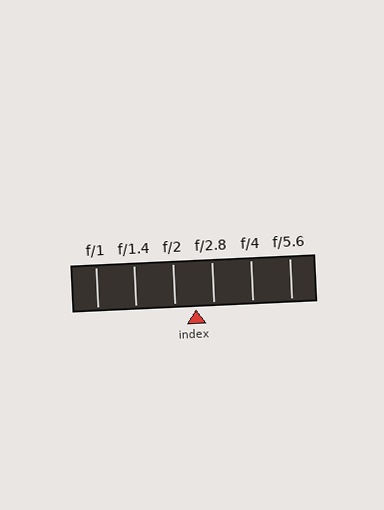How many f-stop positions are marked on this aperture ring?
There are 6 f-stop positions marked.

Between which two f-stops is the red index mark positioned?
The index mark is between f/2 and f/2.8.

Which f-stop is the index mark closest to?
The index mark is closest to f/2.8.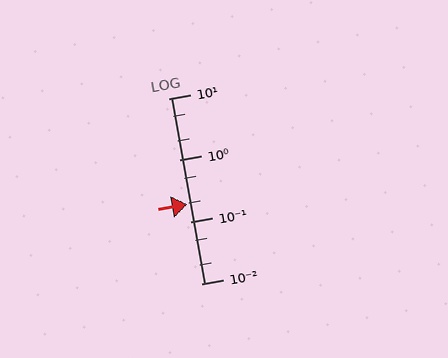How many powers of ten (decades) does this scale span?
The scale spans 3 decades, from 0.01 to 10.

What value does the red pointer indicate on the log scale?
The pointer indicates approximately 0.19.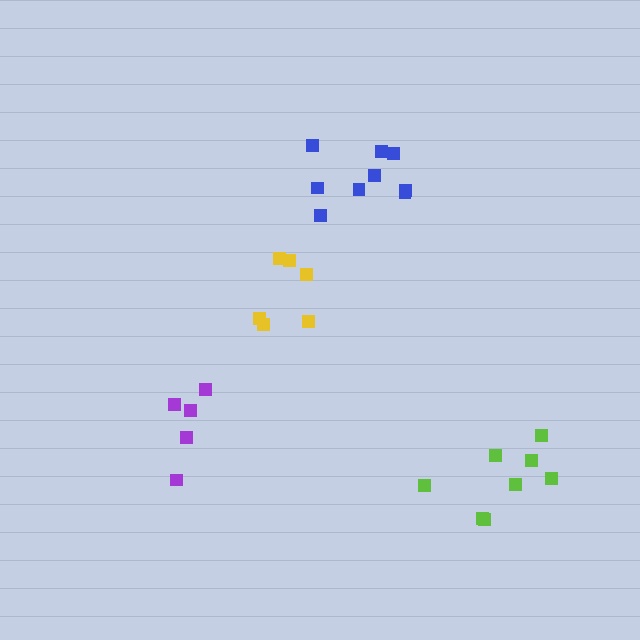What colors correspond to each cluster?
The clusters are colored: lime, blue, yellow, purple.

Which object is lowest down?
The lime cluster is bottommost.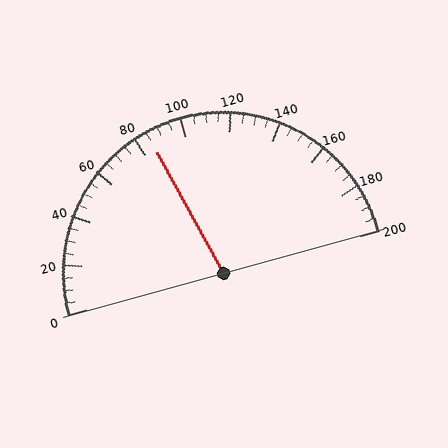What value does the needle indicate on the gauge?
The needle indicates approximately 85.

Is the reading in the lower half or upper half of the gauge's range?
The reading is in the lower half of the range (0 to 200).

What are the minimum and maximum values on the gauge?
The gauge ranges from 0 to 200.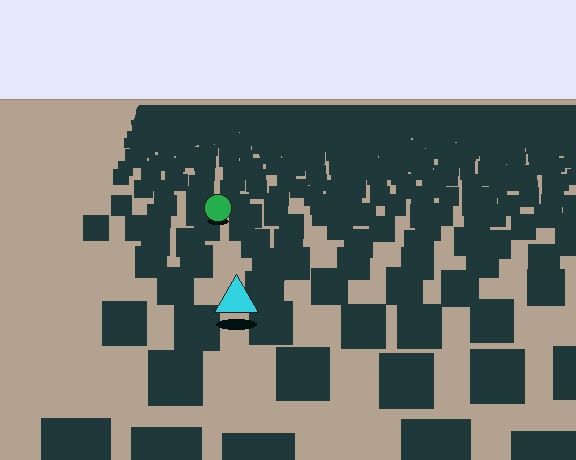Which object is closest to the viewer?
The cyan triangle is closest. The texture marks near it are larger and more spread out.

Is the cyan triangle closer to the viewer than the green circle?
Yes. The cyan triangle is closer — you can tell from the texture gradient: the ground texture is coarser near it.